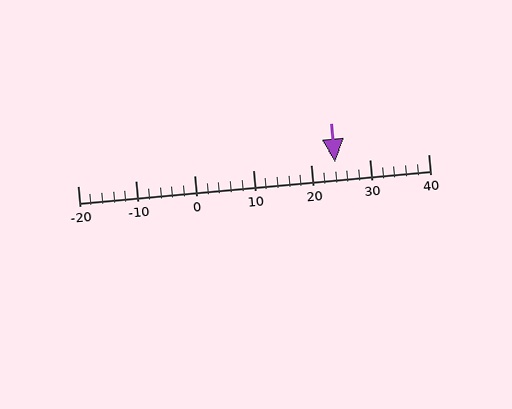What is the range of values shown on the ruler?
The ruler shows values from -20 to 40.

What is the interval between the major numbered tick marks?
The major tick marks are spaced 10 units apart.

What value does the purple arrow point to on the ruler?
The purple arrow points to approximately 24.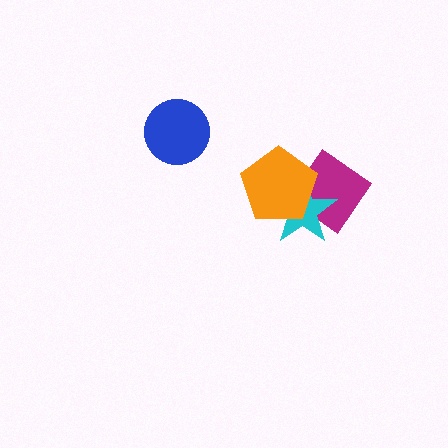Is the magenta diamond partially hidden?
Yes, it is partially covered by another shape.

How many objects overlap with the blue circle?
0 objects overlap with the blue circle.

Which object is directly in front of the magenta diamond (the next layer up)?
The cyan star is directly in front of the magenta diamond.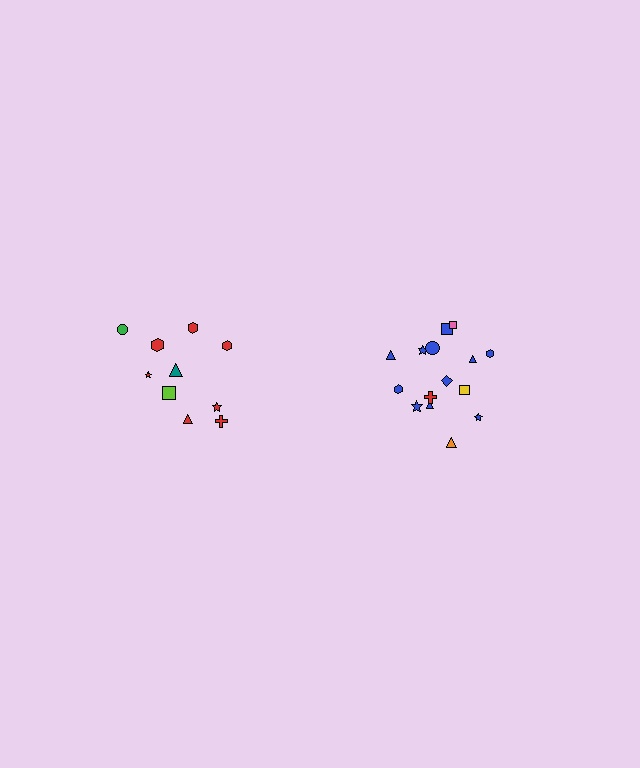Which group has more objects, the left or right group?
The right group.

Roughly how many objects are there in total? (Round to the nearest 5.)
Roughly 25 objects in total.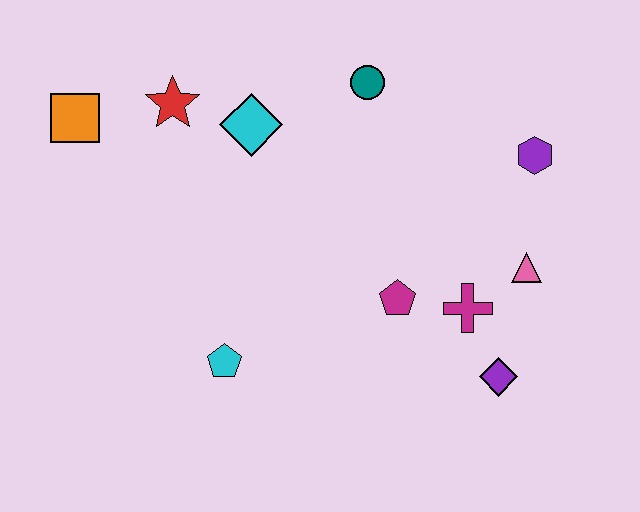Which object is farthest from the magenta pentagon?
The orange square is farthest from the magenta pentagon.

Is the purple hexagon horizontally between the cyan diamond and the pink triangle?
No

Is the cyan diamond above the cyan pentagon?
Yes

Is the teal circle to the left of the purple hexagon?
Yes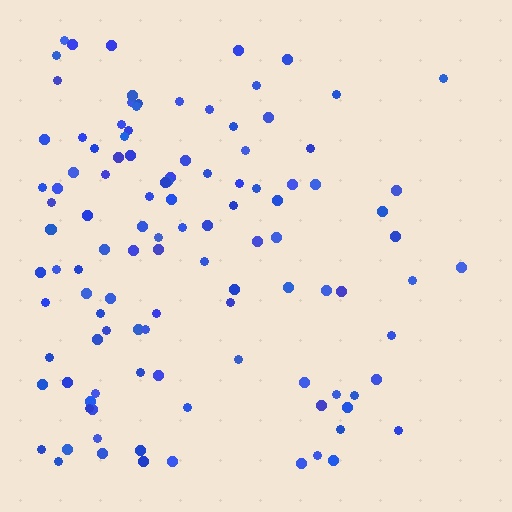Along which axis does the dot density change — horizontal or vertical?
Horizontal.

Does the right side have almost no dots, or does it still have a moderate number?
Still a moderate number, just noticeably fewer than the left.